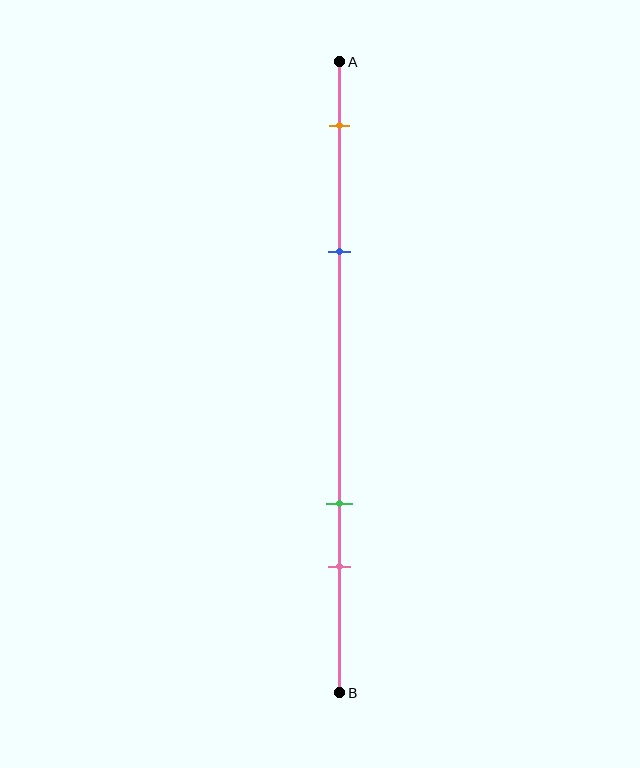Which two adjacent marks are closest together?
The green and pink marks are the closest adjacent pair.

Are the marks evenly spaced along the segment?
No, the marks are not evenly spaced.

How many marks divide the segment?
There are 4 marks dividing the segment.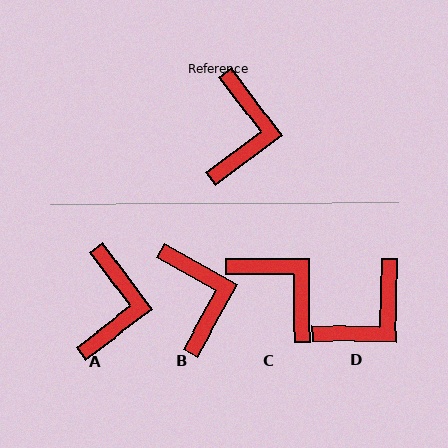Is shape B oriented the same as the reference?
No, it is off by about 24 degrees.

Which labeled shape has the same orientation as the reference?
A.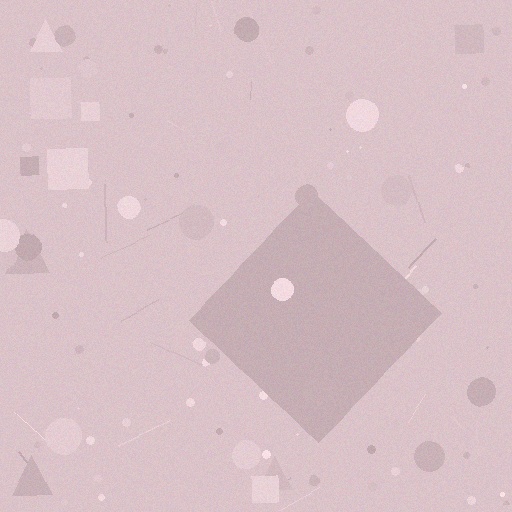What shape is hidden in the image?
A diamond is hidden in the image.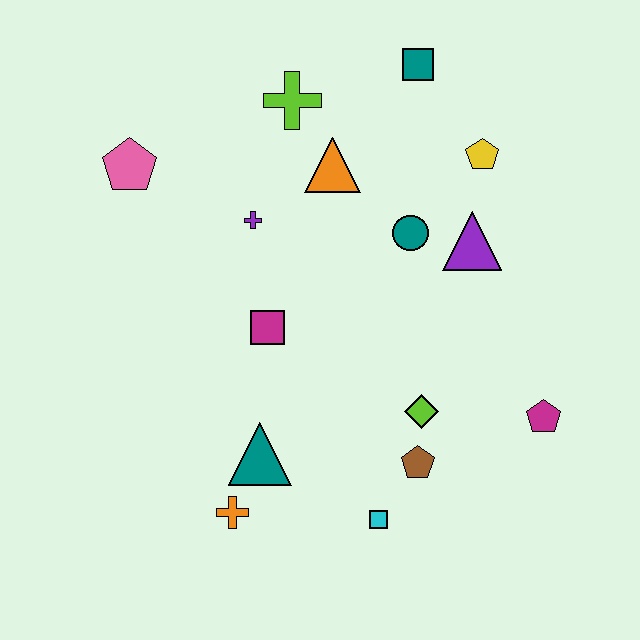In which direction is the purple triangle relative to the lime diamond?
The purple triangle is above the lime diamond.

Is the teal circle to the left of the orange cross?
No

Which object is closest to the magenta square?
The purple cross is closest to the magenta square.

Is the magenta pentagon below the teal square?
Yes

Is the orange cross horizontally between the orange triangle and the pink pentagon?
Yes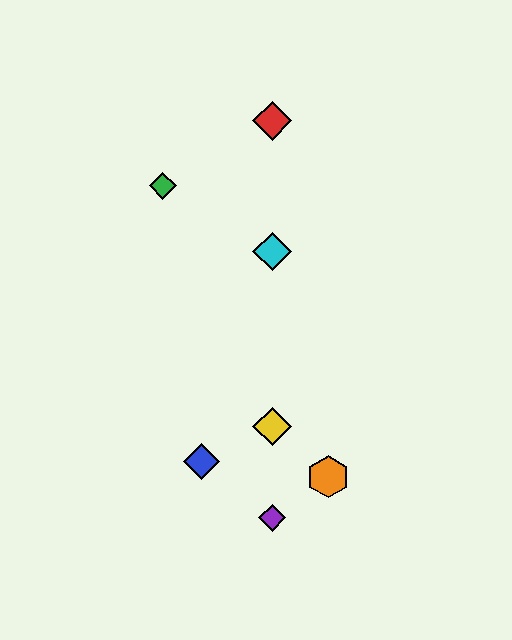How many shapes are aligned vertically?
4 shapes (the red diamond, the yellow diamond, the purple diamond, the cyan diamond) are aligned vertically.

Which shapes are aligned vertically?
The red diamond, the yellow diamond, the purple diamond, the cyan diamond are aligned vertically.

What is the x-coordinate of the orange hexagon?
The orange hexagon is at x≈328.